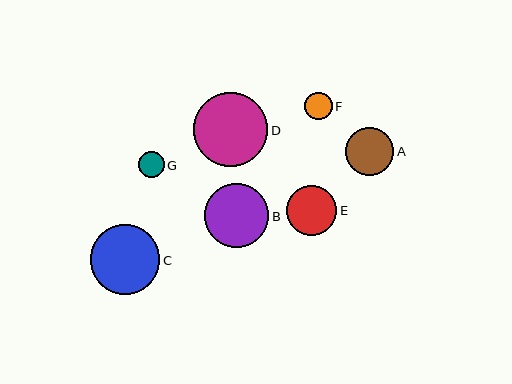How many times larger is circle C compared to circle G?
Circle C is approximately 2.7 times the size of circle G.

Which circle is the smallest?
Circle G is the smallest with a size of approximately 26 pixels.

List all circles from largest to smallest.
From largest to smallest: D, C, B, E, A, F, G.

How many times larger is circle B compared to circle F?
Circle B is approximately 2.3 times the size of circle F.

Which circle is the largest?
Circle D is the largest with a size of approximately 74 pixels.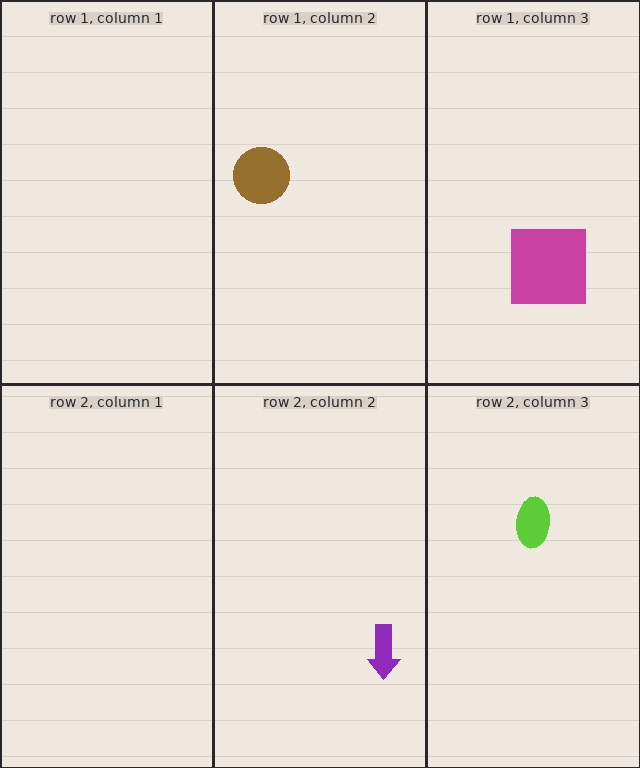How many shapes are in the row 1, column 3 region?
1.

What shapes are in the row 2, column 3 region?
The lime ellipse.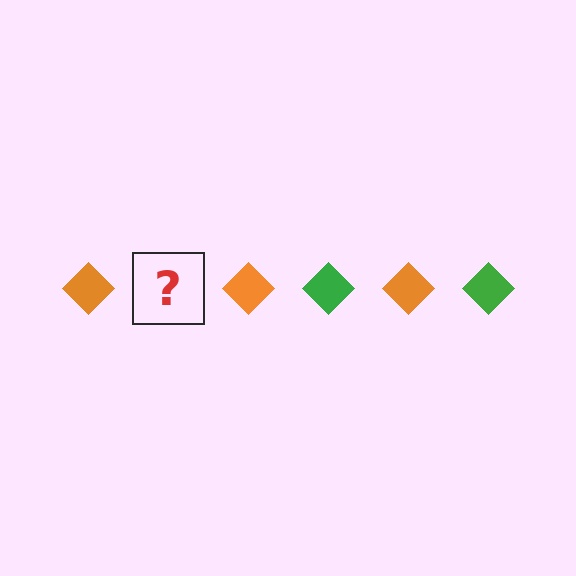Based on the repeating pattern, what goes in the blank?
The blank should be a green diamond.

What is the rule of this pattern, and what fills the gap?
The rule is that the pattern cycles through orange, green diamonds. The gap should be filled with a green diamond.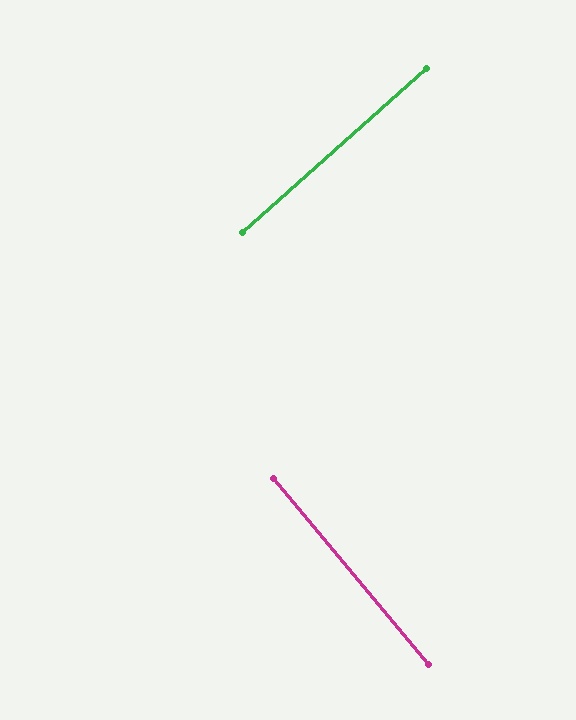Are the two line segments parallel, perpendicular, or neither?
Perpendicular — they meet at approximately 88°.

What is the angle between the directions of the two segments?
Approximately 88 degrees.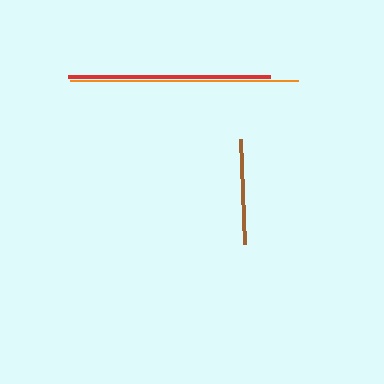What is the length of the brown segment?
The brown segment is approximately 105 pixels long.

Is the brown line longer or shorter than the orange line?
The orange line is longer than the brown line.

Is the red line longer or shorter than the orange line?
The orange line is longer than the red line.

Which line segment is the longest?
The orange line is the longest at approximately 229 pixels.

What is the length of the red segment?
The red segment is approximately 203 pixels long.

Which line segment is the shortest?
The brown line is the shortest at approximately 105 pixels.